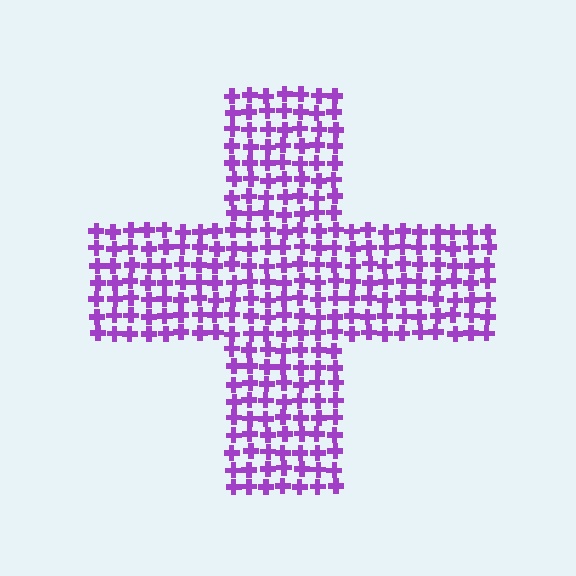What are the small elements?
The small elements are crosses.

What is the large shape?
The large shape is a cross.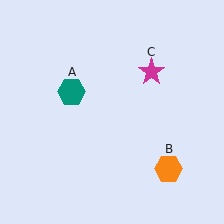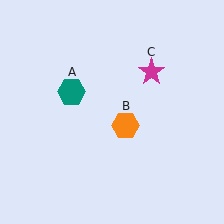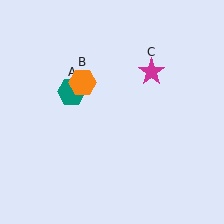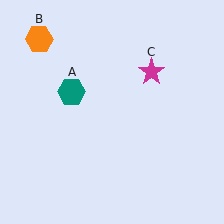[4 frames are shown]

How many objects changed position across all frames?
1 object changed position: orange hexagon (object B).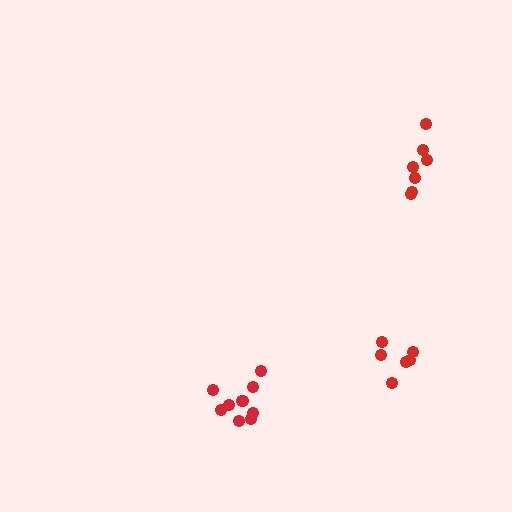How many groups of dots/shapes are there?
There are 3 groups.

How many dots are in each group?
Group 1: 10 dots, Group 2: 7 dots, Group 3: 6 dots (23 total).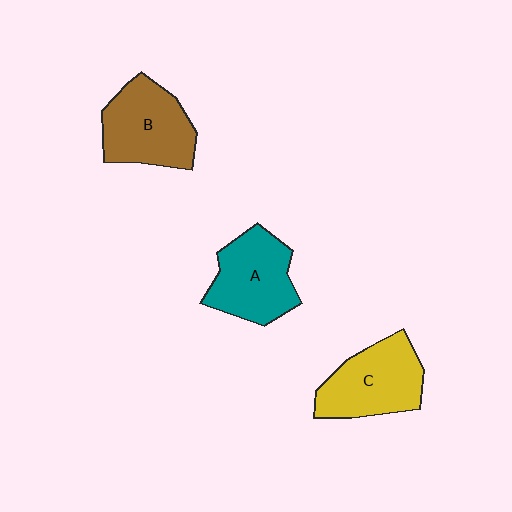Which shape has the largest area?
Shape B (brown).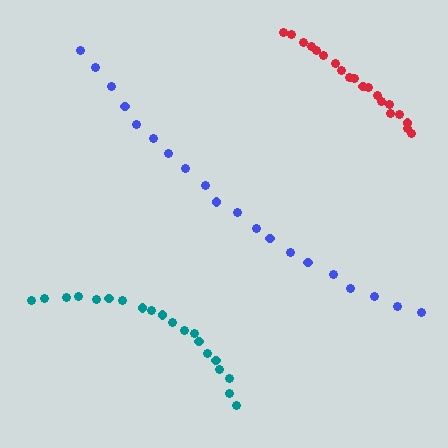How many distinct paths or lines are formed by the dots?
There are 3 distinct paths.